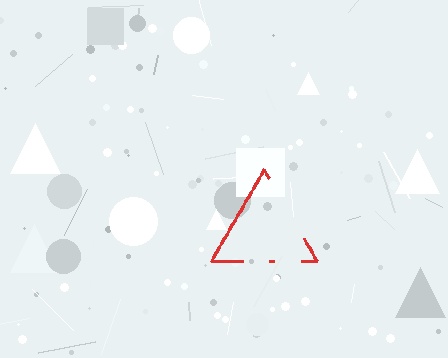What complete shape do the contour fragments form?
The contour fragments form a triangle.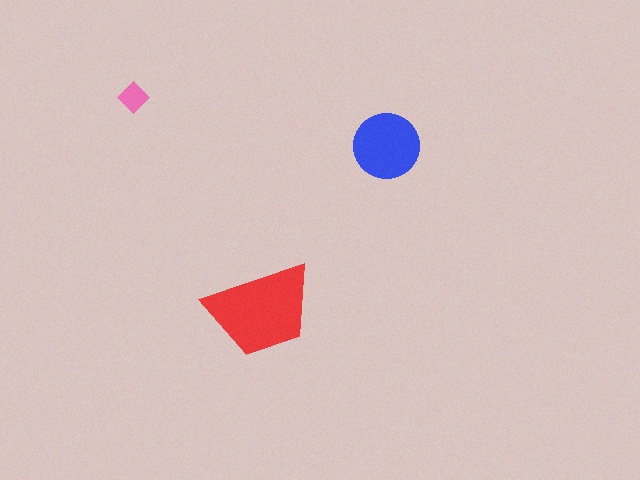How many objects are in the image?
There are 3 objects in the image.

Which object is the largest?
The red trapezoid.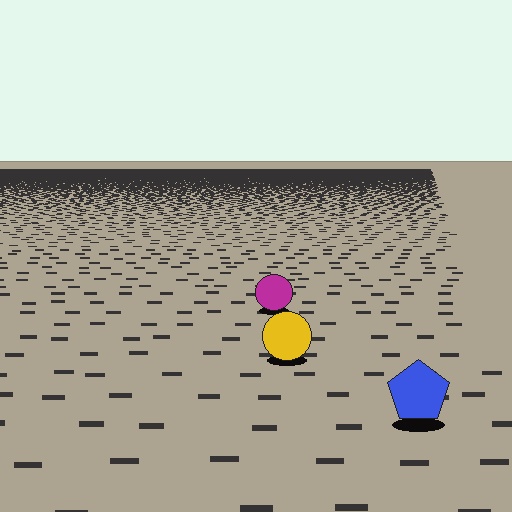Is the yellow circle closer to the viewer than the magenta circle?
Yes. The yellow circle is closer — you can tell from the texture gradient: the ground texture is coarser near it.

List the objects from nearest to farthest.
From nearest to farthest: the blue pentagon, the yellow circle, the magenta circle.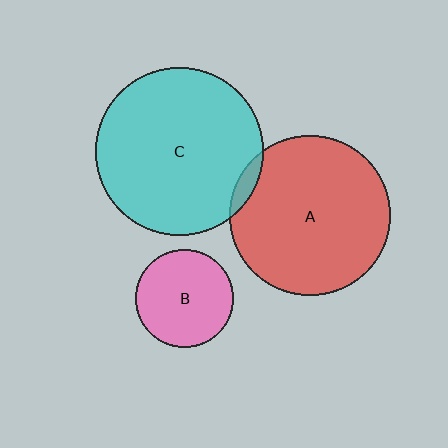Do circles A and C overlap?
Yes.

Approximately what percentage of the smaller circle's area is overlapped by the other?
Approximately 5%.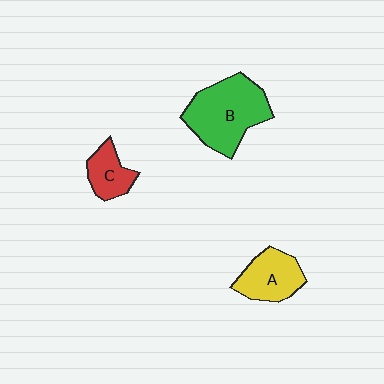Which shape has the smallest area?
Shape C (red).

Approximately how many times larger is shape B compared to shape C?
Approximately 2.4 times.